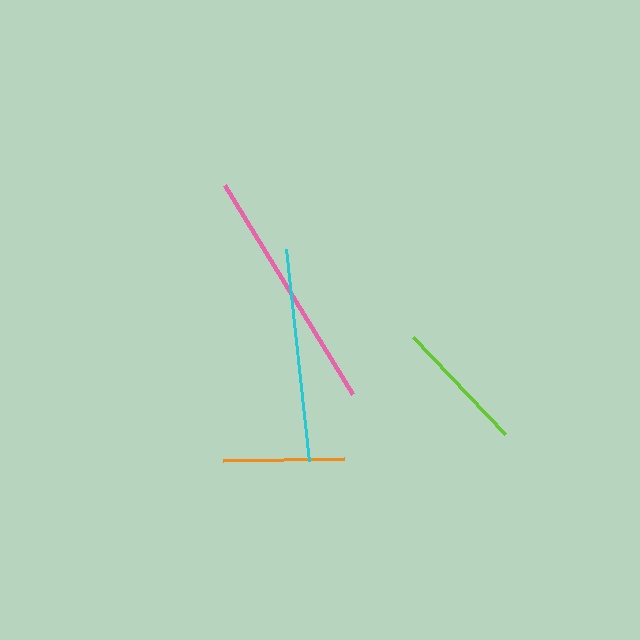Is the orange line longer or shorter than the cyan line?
The cyan line is longer than the orange line.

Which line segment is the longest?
The pink line is the longest at approximately 245 pixels.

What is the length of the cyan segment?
The cyan segment is approximately 213 pixels long.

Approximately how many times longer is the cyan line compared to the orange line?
The cyan line is approximately 1.8 times the length of the orange line.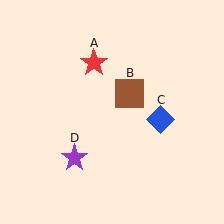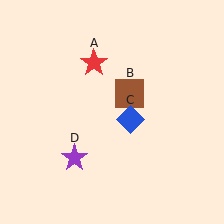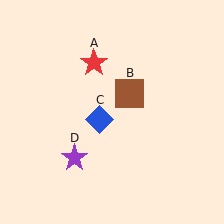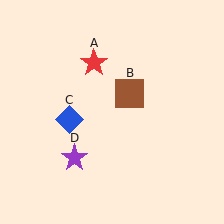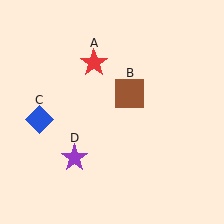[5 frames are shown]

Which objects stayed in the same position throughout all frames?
Red star (object A) and brown square (object B) and purple star (object D) remained stationary.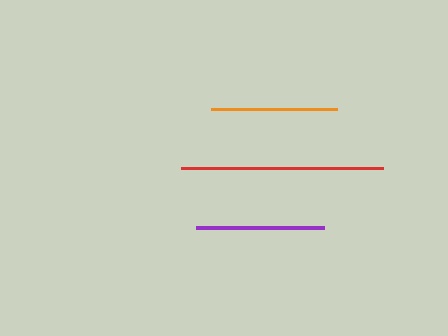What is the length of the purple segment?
The purple segment is approximately 128 pixels long.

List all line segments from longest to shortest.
From longest to shortest: red, purple, orange.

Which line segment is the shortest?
The orange line is the shortest at approximately 125 pixels.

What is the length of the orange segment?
The orange segment is approximately 125 pixels long.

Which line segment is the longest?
The red line is the longest at approximately 202 pixels.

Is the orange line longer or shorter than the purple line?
The purple line is longer than the orange line.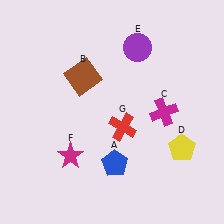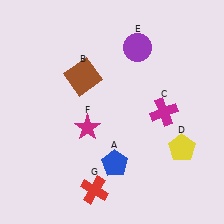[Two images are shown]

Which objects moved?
The objects that moved are: the magenta star (F), the red cross (G).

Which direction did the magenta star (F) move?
The magenta star (F) moved up.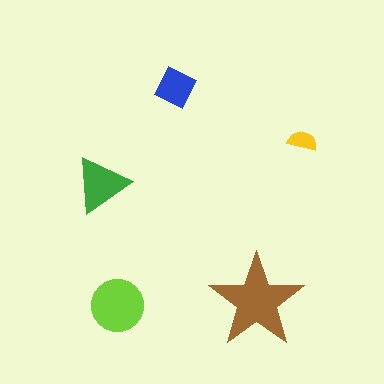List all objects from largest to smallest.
The brown star, the lime circle, the green triangle, the blue square, the yellow semicircle.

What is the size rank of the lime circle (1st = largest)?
2nd.